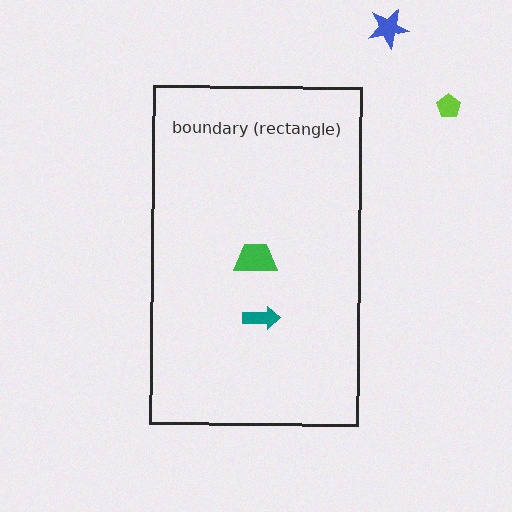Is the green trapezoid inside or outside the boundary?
Inside.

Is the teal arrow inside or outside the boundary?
Inside.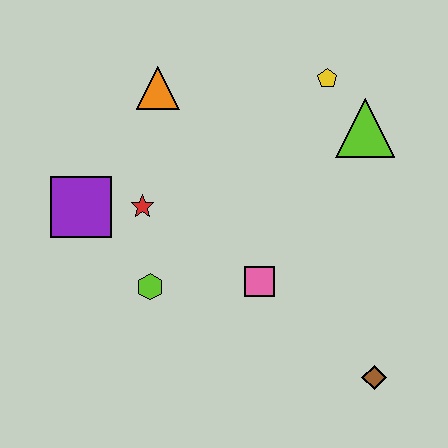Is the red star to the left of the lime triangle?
Yes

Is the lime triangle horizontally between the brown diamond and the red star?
Yes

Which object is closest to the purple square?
The red star is closest to the purple square.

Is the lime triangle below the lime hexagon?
No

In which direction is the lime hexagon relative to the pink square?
The lime hexagon is to the left of the pink square.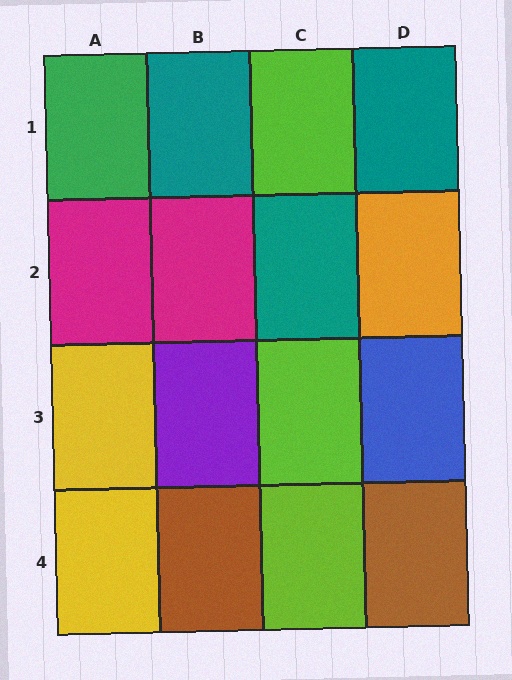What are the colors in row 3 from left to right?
Yellow, purple, lime, blue.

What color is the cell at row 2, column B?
Magenta.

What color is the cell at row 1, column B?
Teal.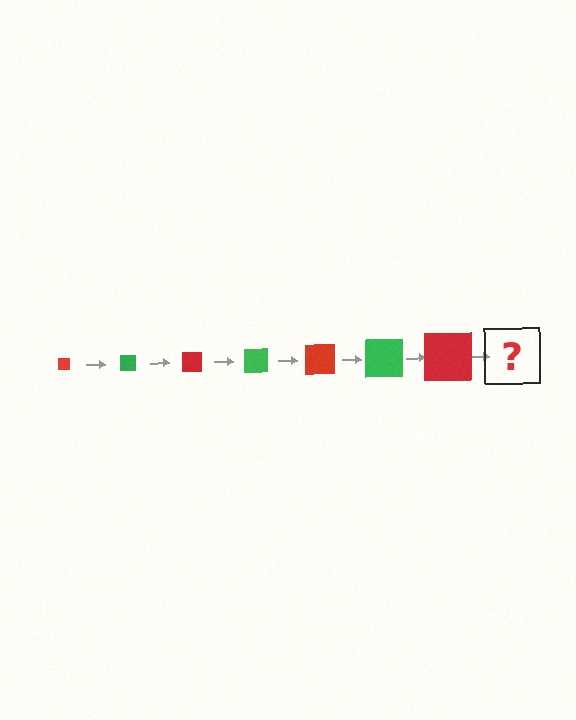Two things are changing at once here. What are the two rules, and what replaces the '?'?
The two rules are that the square grows larger each step and the color cycles through red and green. The '?' should be a green square, larger than the previous one.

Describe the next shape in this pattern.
It should be a green square, larger than the previous one.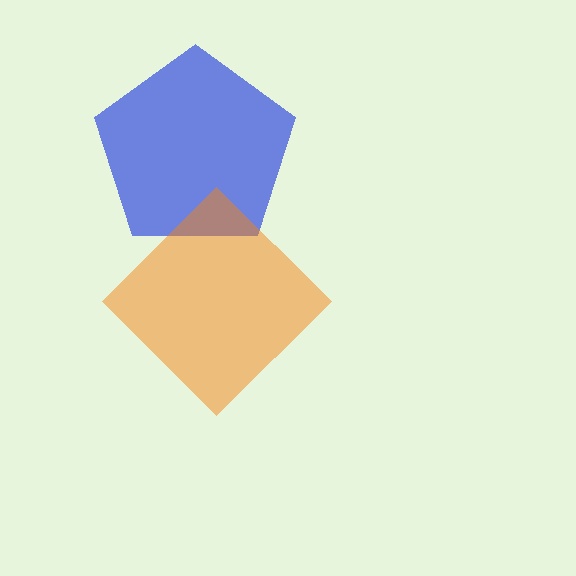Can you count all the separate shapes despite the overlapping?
Yes, there are 2 separate shapes.